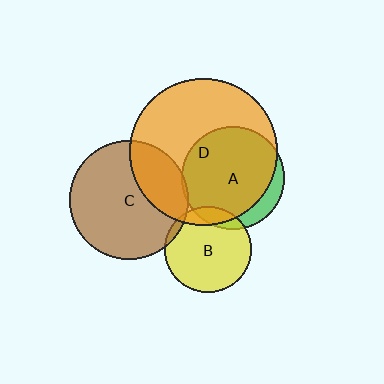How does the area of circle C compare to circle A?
Approximately 1.3 times.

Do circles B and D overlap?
Yes.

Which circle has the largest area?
Circle D (orange).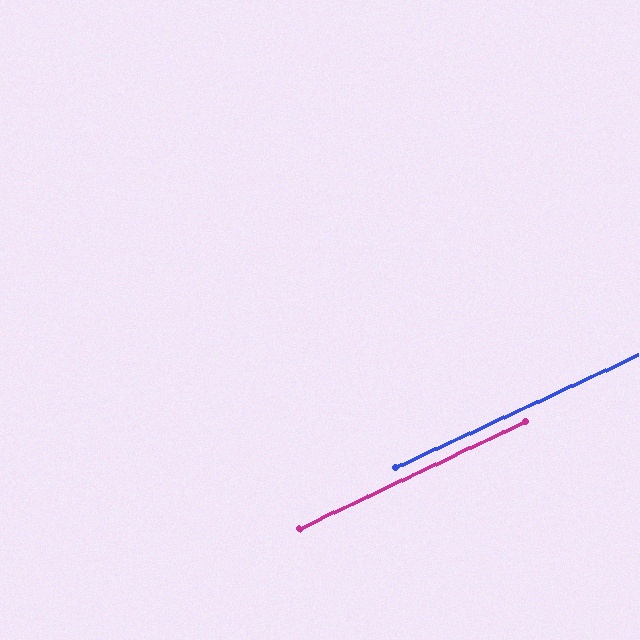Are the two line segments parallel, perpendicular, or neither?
Parallel — their directions differ by only 0.5°.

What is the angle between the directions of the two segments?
Approximately 1 degree.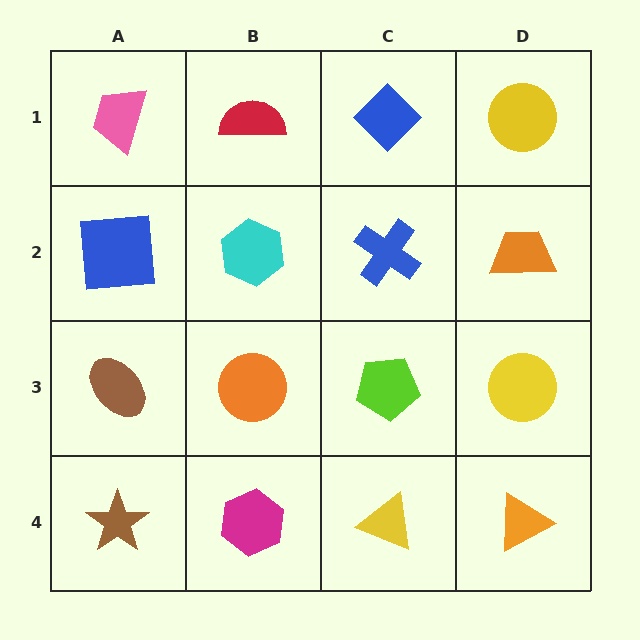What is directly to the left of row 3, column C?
An orange circle.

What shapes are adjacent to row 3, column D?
An orange trapezoid (row 2, column D), an orange triangle (row 4, column D), a lime pentagon (row 3, column C).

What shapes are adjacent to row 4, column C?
A lime pentagon (row 3, column C), a magenta hexagon (row 4, column B), an orange triangle (row 4, column D).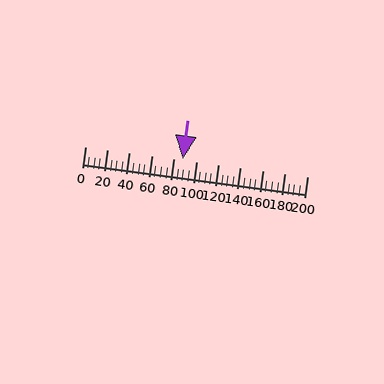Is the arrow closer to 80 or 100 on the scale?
The arrow is closer to 80.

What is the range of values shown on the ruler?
The ruler shows values from 0 to 200.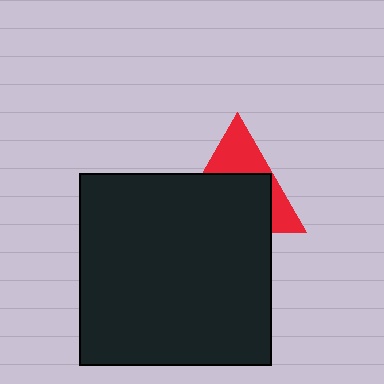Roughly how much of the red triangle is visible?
A small part of it is visible (roughly 39%).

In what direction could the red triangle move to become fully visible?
The red triangle could move up. That would shift it out from behind the black square entirely.